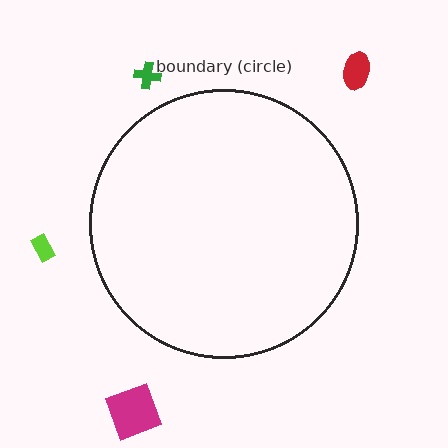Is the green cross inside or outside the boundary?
Outside.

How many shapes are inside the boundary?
0 inside, 4 outside.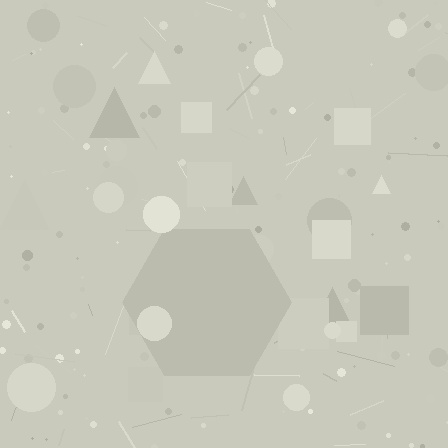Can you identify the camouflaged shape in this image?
The camouflaged shape is a hexagon.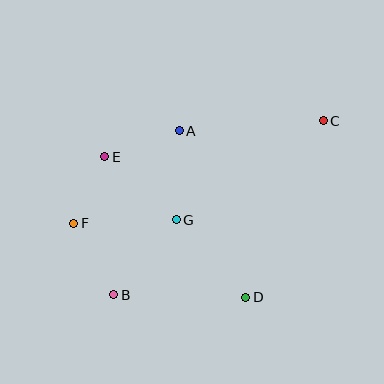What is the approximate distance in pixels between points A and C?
The distance between A and C is approximately 144 pixels.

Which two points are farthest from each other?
Points B and C are farthest from each other.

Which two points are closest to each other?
Points E and F are closest to each other.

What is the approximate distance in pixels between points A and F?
The distance between A and F is approximately 140 pixels.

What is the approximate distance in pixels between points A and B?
The distance between A and B is approximately 177 pixels.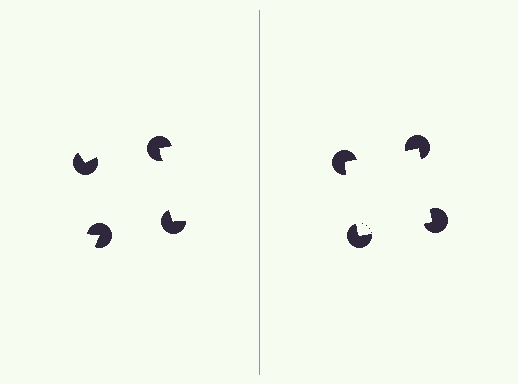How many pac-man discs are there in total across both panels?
8 — 4 on each side.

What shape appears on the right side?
An illusory square.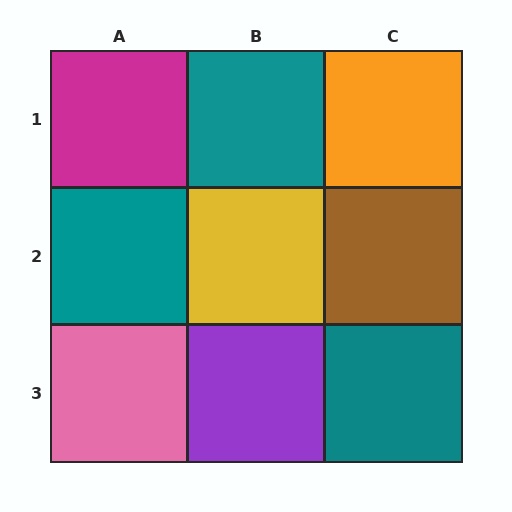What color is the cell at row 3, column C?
Teal.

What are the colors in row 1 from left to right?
Magenta, teal, orange.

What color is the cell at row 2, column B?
Yellow.